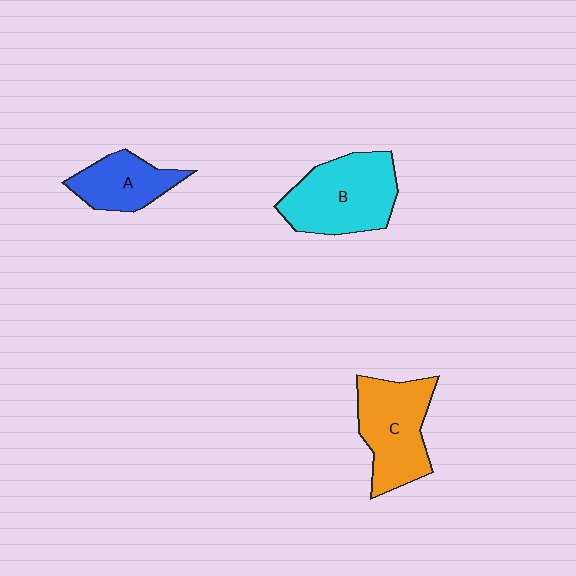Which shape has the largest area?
Shape B (cyan).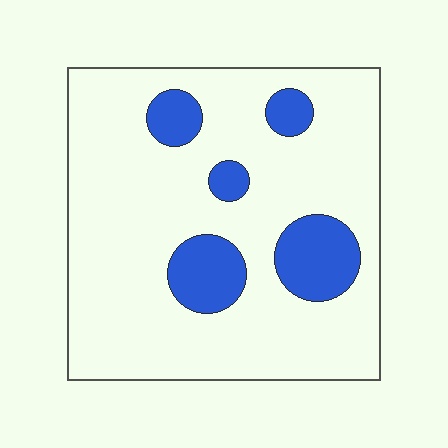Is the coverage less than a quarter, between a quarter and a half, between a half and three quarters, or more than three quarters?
Less than a quarter.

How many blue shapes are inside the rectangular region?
5.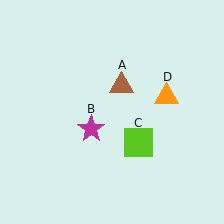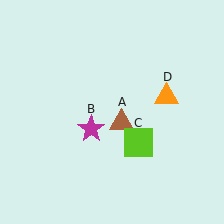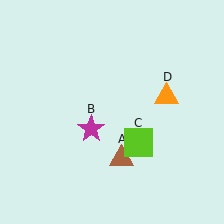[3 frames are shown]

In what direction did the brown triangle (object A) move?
The brown triangle (object A) moved down.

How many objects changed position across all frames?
1 object changed position: brown triangle (object A).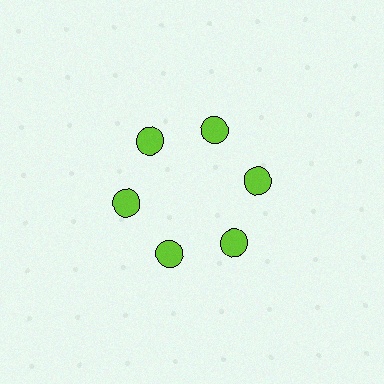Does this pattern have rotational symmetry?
Yes, this pattern has 6-fold rotational symmetry. It looks the same after rotating 60 degrees around the center.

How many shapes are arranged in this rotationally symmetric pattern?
There are 6 shapes, arranged in 6 groups of 1.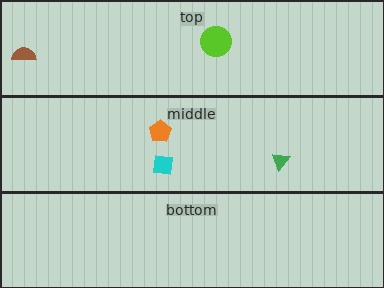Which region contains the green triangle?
The middle region.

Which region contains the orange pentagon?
The middle region.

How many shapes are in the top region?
2.